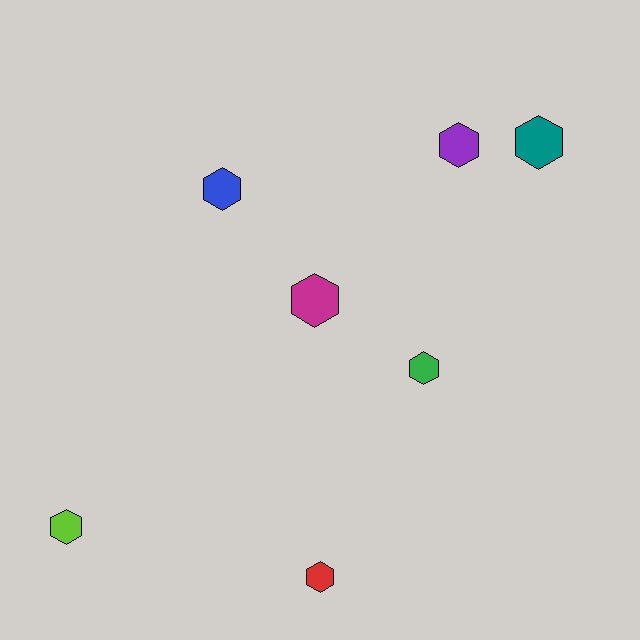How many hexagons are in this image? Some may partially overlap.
There are 7 hexagons.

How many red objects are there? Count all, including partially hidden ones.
There is 1 red object.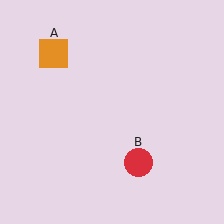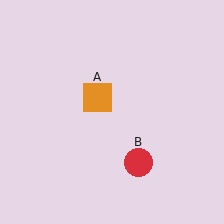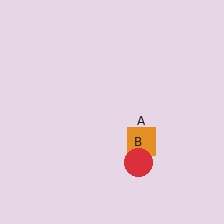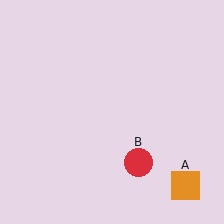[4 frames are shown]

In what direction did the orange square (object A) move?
The orange square (object A) moved down and to the right.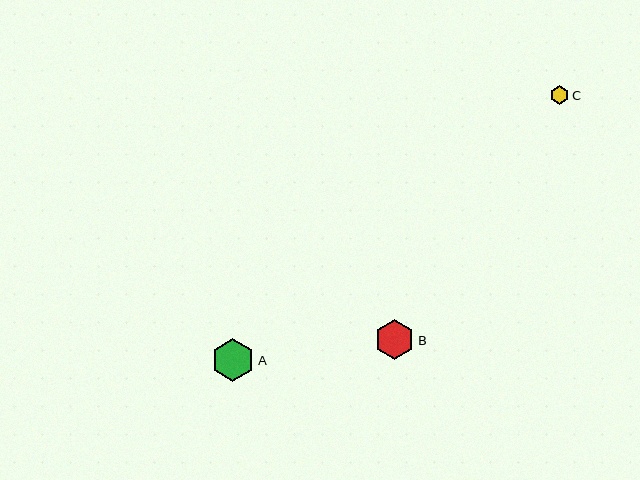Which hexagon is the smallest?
Hexagon C is the smallest with a size of approximately 19 pixels.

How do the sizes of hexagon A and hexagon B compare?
Hexagon A and hexagon B are approximately the same size.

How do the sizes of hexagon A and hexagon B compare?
Hexagon A and hexagon B are approximately the same size.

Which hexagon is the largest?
Hexagon A is the largest with a size of approximately 43 pixels.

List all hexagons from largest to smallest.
From largest to smallest: A, B, C.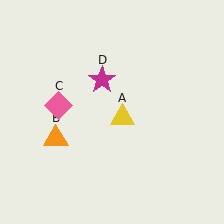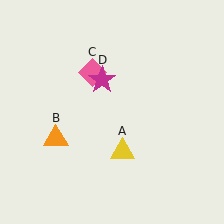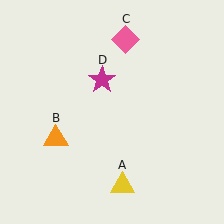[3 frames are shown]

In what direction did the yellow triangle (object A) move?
The yellow triangle (object A) moved down.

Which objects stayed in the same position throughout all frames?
Orange triangle (object B) and magenta star (object D) remained stationary.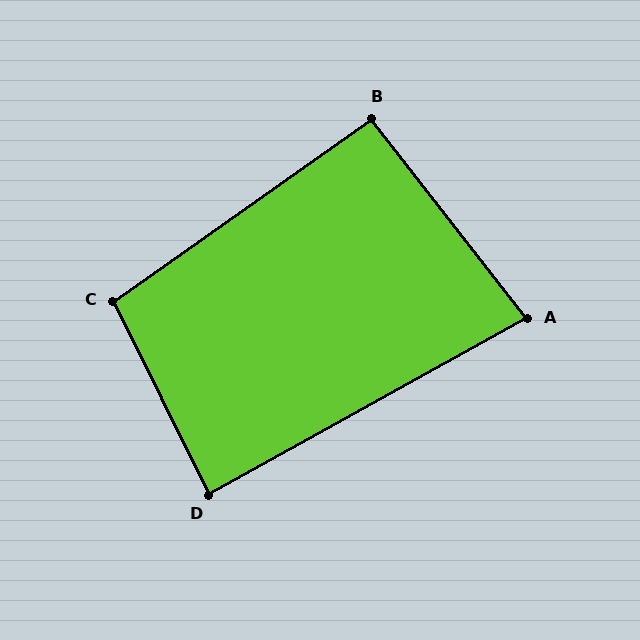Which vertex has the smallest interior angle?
A, at approximately 81 degrees.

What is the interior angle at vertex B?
Approximately 93 degrees (approximately right).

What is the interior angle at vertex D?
Approximately 87 degrees (approximately right).